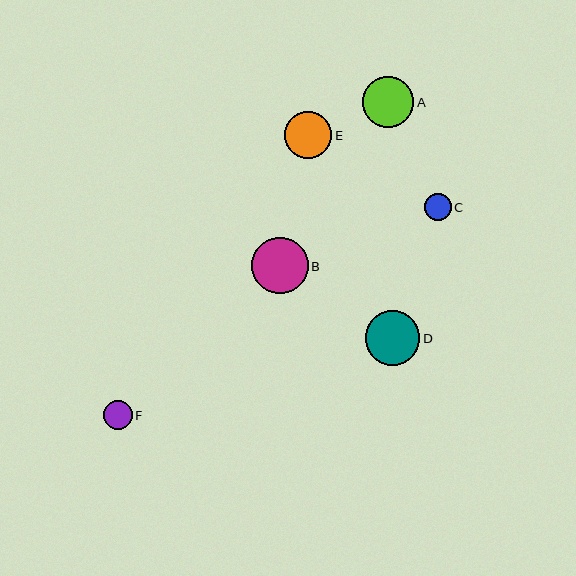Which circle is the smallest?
Circle C is the smallest with a size of approximately 27 pixels.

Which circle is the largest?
Circle B is the largest with a size of approximately 56 pixels.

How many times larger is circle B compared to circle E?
Circle B is approximately 1.2 times the size of circle E.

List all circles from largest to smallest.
From largest to smallest: B, D, A, E, F, C.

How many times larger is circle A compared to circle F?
Circle A is approximately 1.8 times the size of circle F.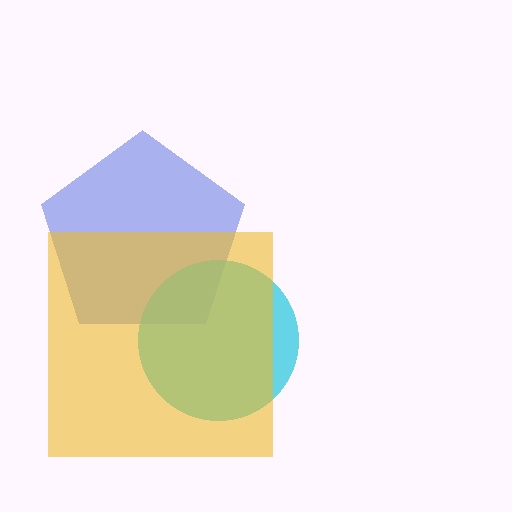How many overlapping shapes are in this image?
There are 3 overlapping shapes in the image.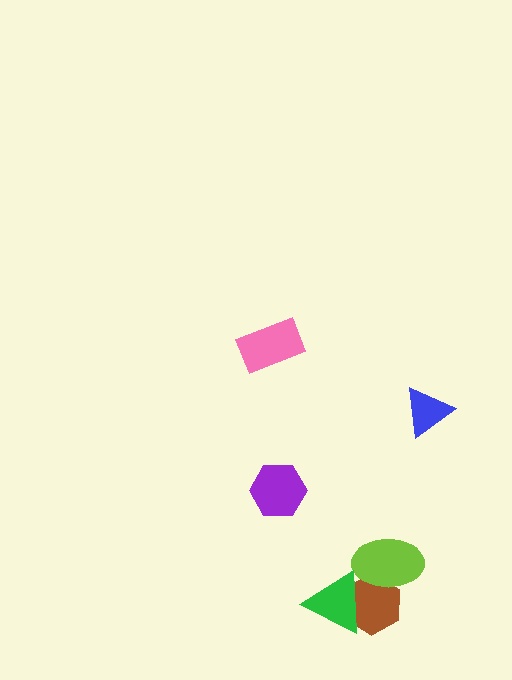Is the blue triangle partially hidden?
No, no other shape covers it.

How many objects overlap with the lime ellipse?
2 objects overlap with the lime ellipse.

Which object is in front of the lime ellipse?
The green triangle is in front of the lime ellipse.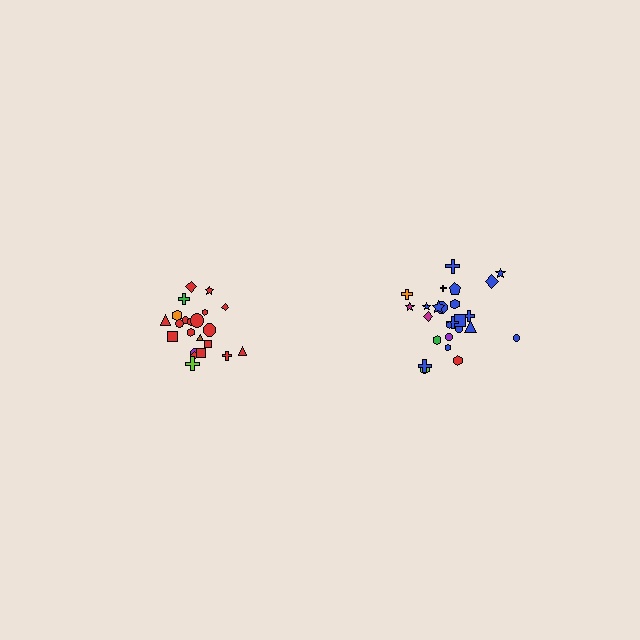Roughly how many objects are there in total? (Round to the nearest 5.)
Roughly 45 objects in total.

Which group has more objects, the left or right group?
The right group.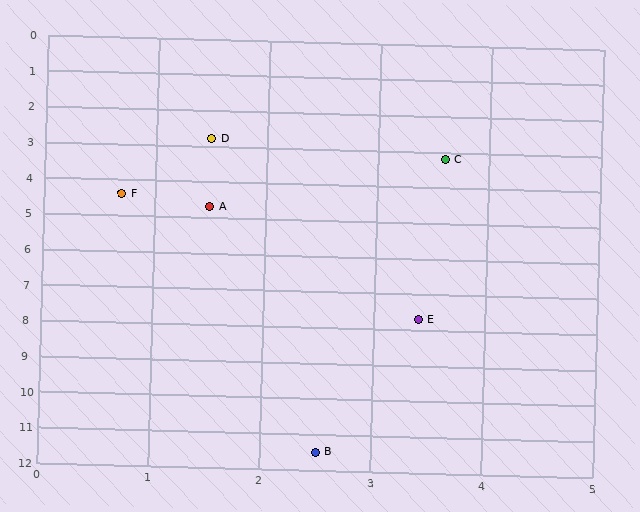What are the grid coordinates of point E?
Point E is at approximately (3.4, 7.7).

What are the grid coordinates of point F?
Point F is at approximately (0.7, 4.4).